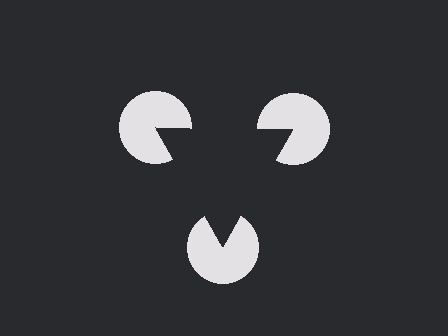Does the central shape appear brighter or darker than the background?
It typically appears slightly darker than the background, even though no actual brightness change is drawn.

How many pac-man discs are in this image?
There are 3 — one at each vertex of the illusory triangle.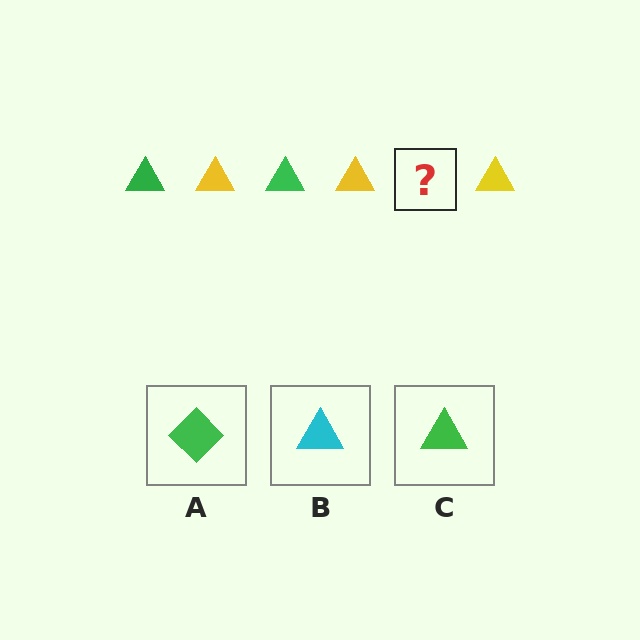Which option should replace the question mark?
Option C.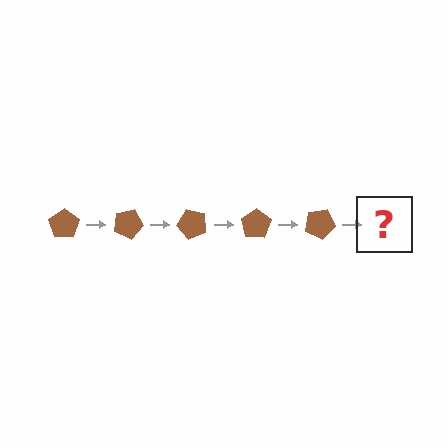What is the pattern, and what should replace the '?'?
The pattern is that the pentagon rotates 25 degrees each step. The '?' should be a brown pentagon rotated 125 degrees.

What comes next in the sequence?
The next element should be a brown pentagon rotated 125 degrees.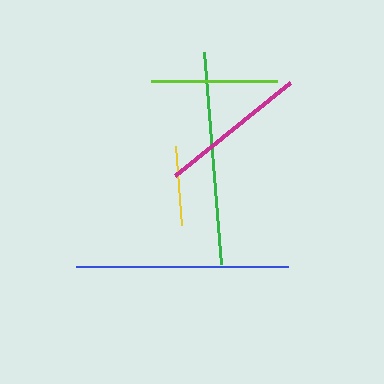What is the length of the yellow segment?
The yellow segment is approximately 79 pixels long.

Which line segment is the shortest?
The yellow line is the shortest at approximately 79 pixels.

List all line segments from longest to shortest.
From longest to shortest: blue, green, magenta, lime, yellow.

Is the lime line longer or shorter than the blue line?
The blue line is longer than the lime line.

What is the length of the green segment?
The green segment is approximately 212 pixels long.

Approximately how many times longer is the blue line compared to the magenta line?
The blue line is approximately 1.4 times the length of the magenta line.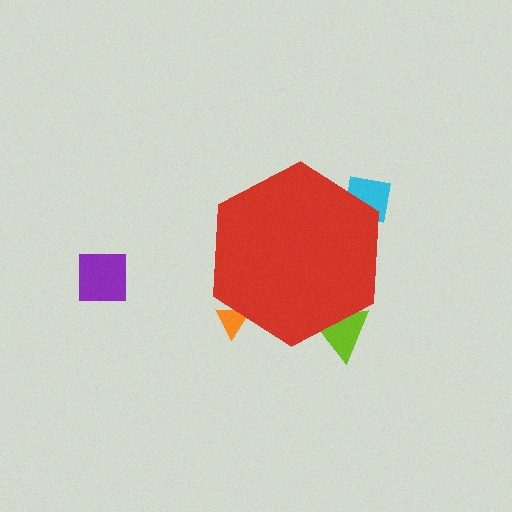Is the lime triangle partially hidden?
Yes, the lime triangle is partially hidden behind the red hexagon.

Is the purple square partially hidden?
No, the purple square is fully visible.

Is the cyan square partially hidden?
Yes, the cyan square is partially hidden behind the red hexagon.